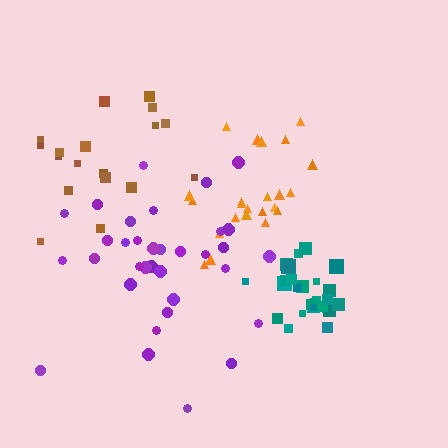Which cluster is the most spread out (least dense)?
Brown.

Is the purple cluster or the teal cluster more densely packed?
Teal.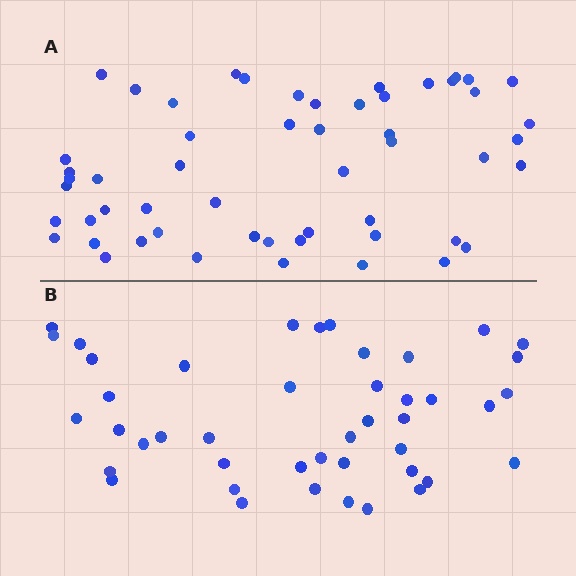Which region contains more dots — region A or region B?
Region A (the top region) has more dots.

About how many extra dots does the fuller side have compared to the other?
Region A has roughly 10 or so more dots than region B.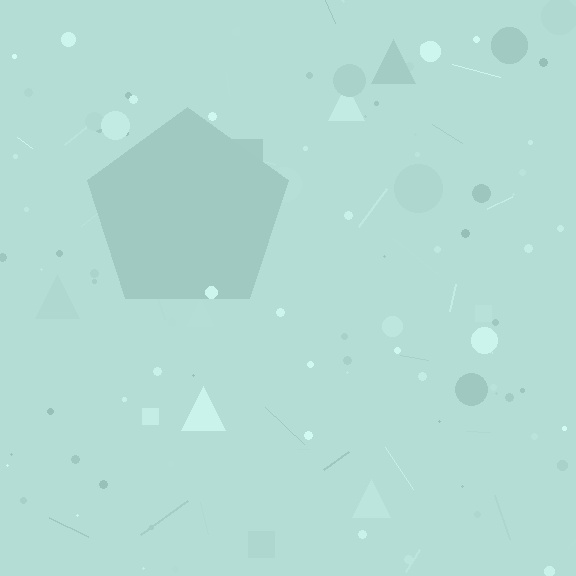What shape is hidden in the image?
A pentagon is hidden in the image.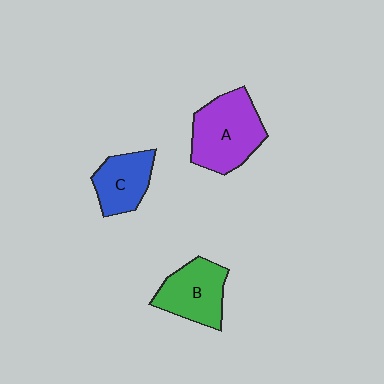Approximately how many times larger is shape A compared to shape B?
Approximately 1.3 times.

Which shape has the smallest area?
Shape C (blue).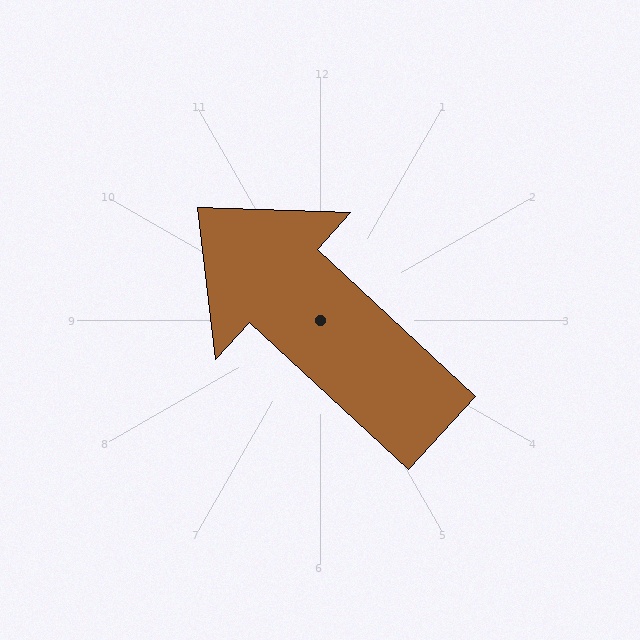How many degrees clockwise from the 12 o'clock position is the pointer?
Approximately 313 degrees.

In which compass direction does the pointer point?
Northwest.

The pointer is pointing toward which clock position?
Roughly 10 o'clock.